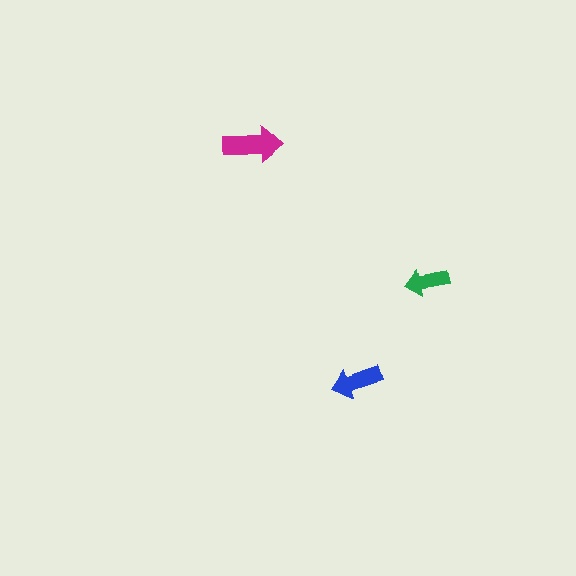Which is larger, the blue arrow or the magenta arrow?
The magenta one.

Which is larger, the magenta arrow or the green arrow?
The magenta one.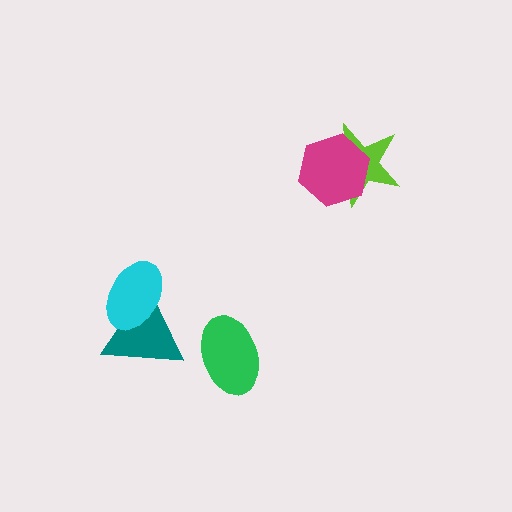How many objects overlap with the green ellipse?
0 objects overlap with the green ellipse.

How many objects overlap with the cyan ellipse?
1 object overlaps with the cyan ellipse.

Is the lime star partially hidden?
Yes, it is partially covered by another shape.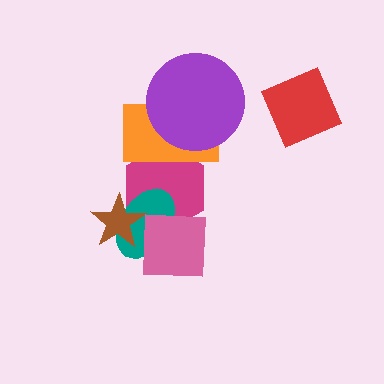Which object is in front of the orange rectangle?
The purple circle is in front of the orange rectangle.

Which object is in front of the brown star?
The pink square is in front of the brown star.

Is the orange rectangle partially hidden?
Yes, it is partially covered by another shape.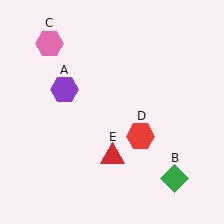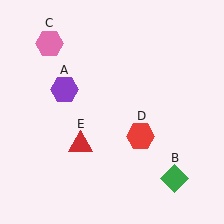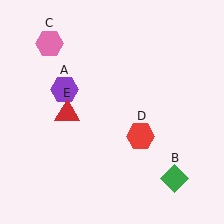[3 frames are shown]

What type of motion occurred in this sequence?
The red triangle (object E) rotated clockwise around the center of the scene.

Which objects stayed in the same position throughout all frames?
Purple hexagon (object A) and green diamond (object B) and pink hexagon (object C) and red hexagon (object D) remained stationary.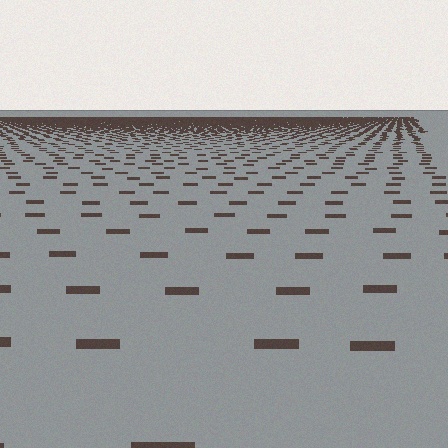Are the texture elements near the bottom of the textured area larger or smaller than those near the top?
Larger. Near the bottom, elements are closer to the viewer and appear at a bigger on-screen size.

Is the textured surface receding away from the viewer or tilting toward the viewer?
The surface is receding away from the viewer. Texture elements get smaller and denser toward the top.